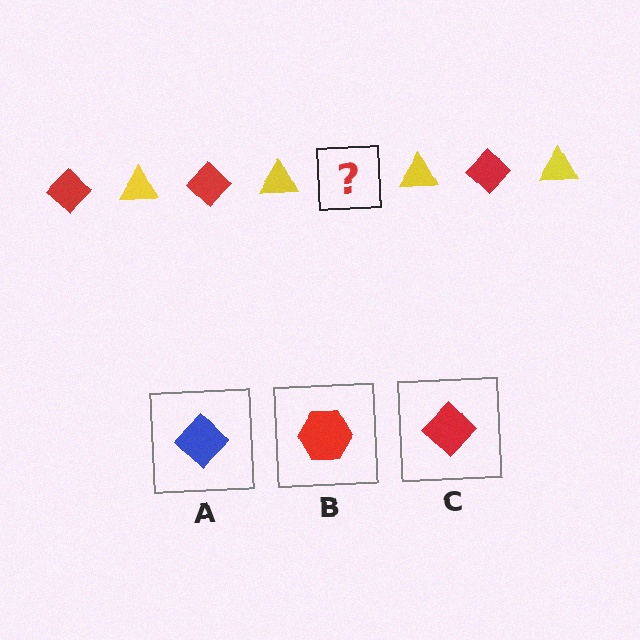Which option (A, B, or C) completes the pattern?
C.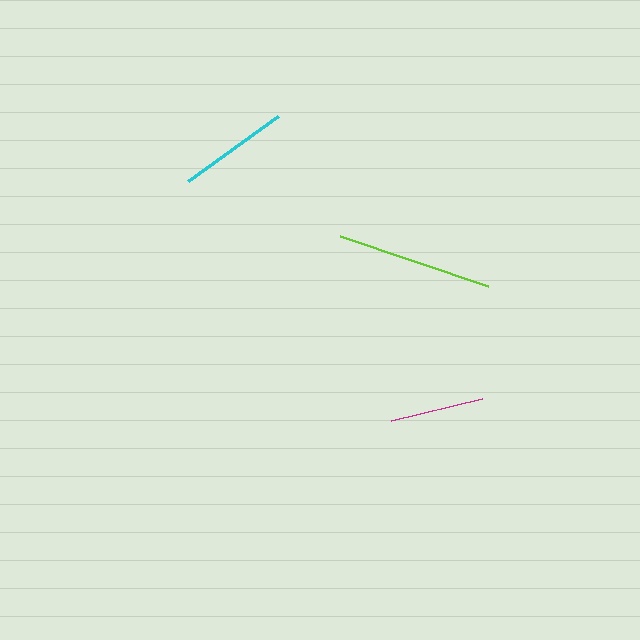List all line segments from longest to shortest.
From longest to shortest: lime, cyan, magenta.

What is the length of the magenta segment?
The magenta segment is approximately 94 pixels long.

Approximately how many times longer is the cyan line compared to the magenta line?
The cyan line is approximately 1.2 times the length of the magenta line.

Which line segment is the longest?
The lime line is the longest at approximately 157 pixels.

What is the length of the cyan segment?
The cyan segment is approximately 111 pixels long.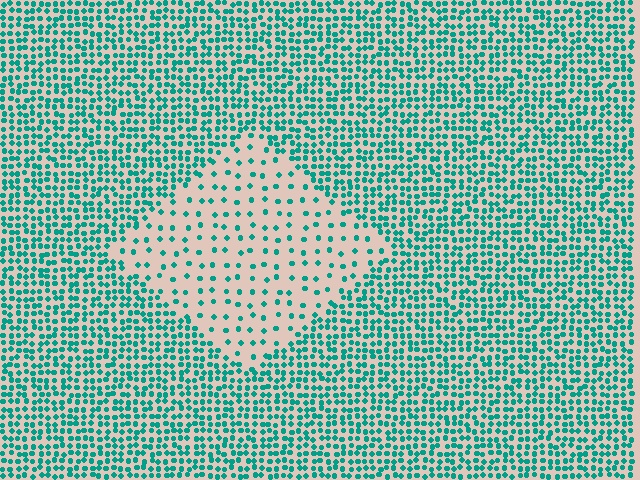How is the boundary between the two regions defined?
The boundary is defined by a change in element density (approximately 3.1x ratio). All elements are the same color, size, and shape.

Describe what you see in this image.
The image contains small teal elements arranged at two different densities. A diamond-shaped region is visible where the elements are less densely packed than the surrounding area.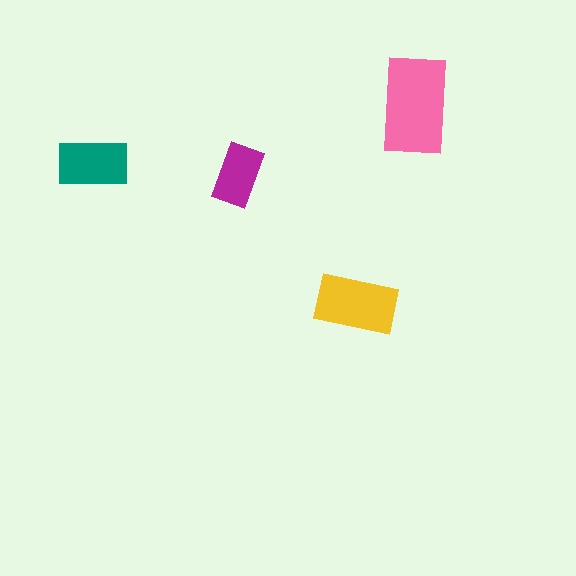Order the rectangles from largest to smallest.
the pink one, the yellow one, the teal one, the magenta one.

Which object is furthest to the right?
The pink rectangle is rightmost.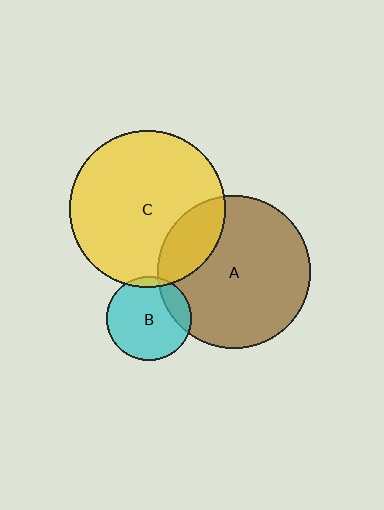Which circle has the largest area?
Circle C (yellow).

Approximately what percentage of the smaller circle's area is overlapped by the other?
Approximately 5%.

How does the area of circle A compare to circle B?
Approximately 3.3 times.